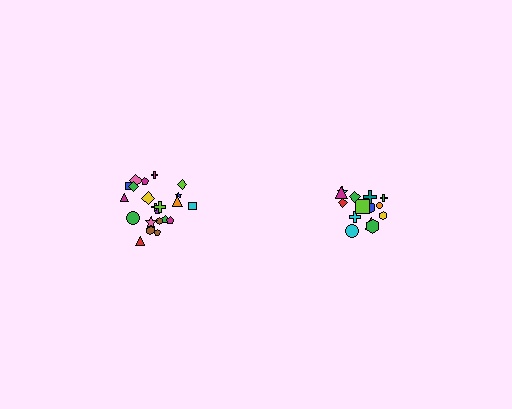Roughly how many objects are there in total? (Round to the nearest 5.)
Roughly 35 objects in total.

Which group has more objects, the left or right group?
The left group.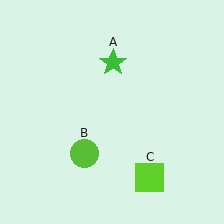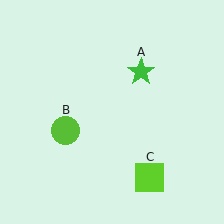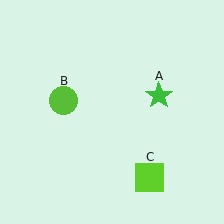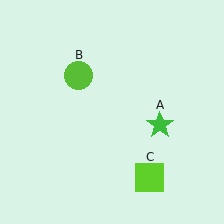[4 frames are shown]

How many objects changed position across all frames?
2 objects changed position: green star (object A), lime circle (object B).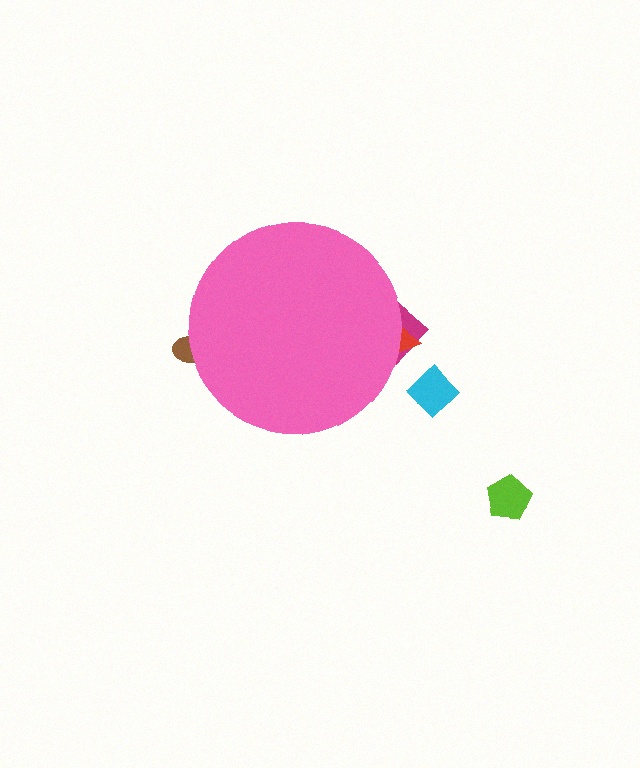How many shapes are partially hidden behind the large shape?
3 shapes are partially hidden.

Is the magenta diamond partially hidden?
Yes, the magenta diamond is partially hidden behind the pink circle.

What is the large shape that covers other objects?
A pink circle.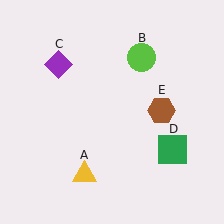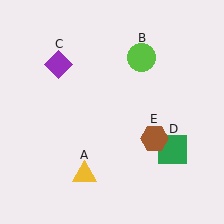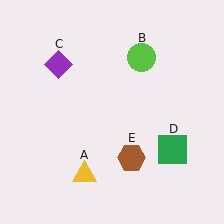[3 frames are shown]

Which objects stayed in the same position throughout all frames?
Yellow triangle (object A) and lime circle (object B) and purple diamond (object C) and green square (object D) remained stationary.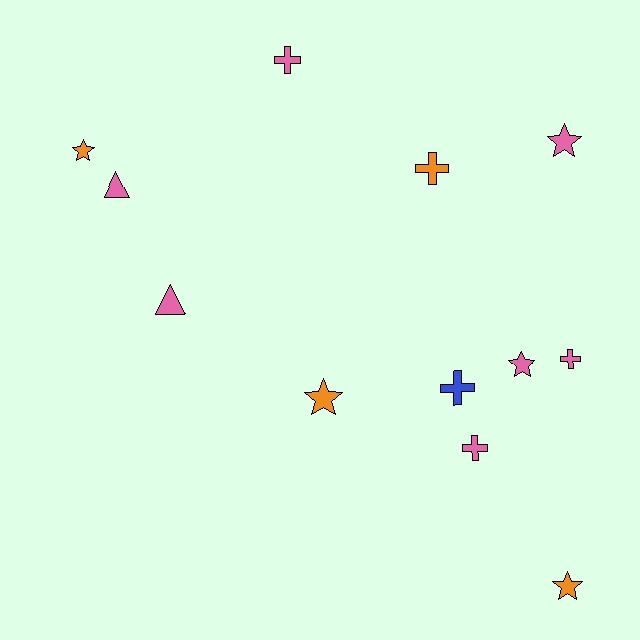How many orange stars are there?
There are 3 orange stars.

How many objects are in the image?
There are 12 objects.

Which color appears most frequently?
Pink, with 7 objects.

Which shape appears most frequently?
Star, with 5 objects.